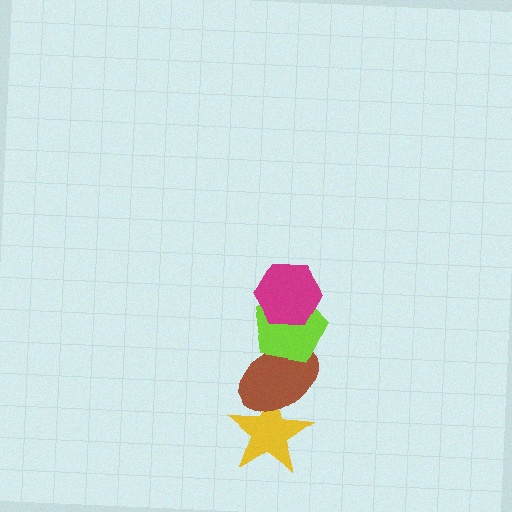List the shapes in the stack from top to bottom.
From top to bottom: the magenta hexagon, the lime pentagon, the brown ellipse, the yellow star.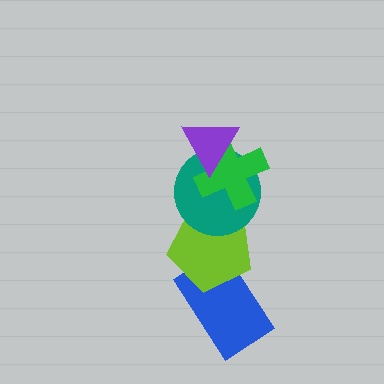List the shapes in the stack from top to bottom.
From top to bottom: the purple triangle, the green cross, the teal circle, the lime pentagon, the blue rectangle.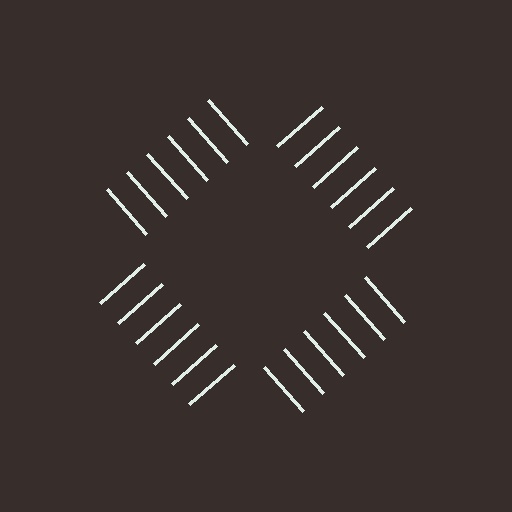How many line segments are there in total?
24 — 6 along each of the 4 edges.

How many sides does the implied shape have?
4 sides — the line-ends trace a square.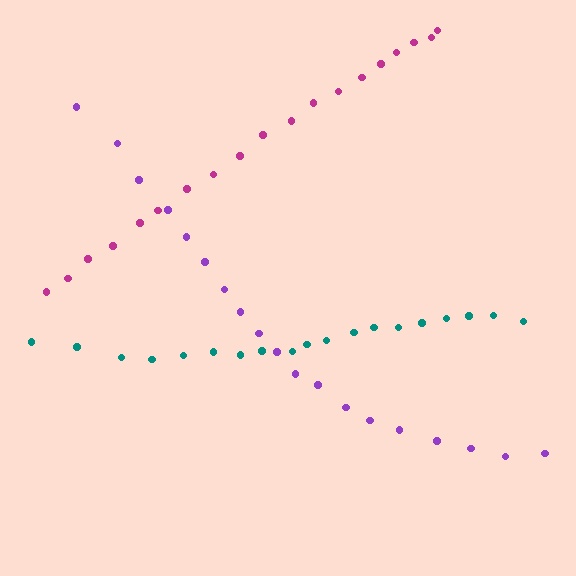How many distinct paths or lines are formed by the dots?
There are 3 distinct paths.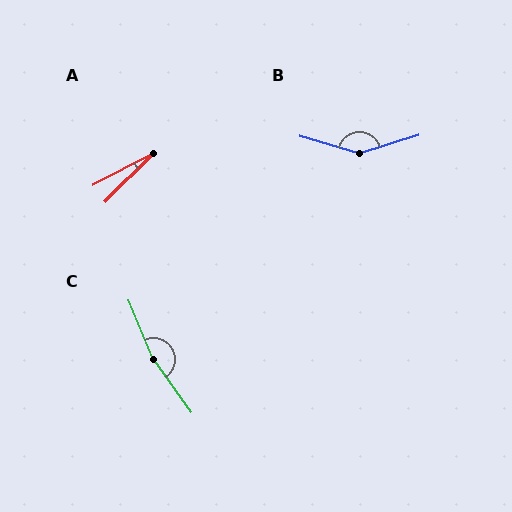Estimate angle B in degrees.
Approximately 147 degrees.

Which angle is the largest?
C, at approximately 167 degrees.